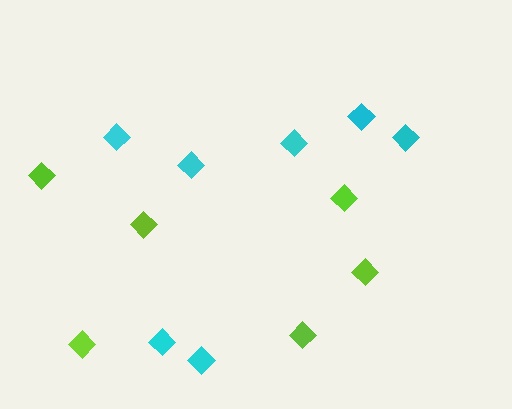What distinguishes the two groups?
There are 2 groups: one group of lime diamonds (6) and one group of cyan diamonds (7).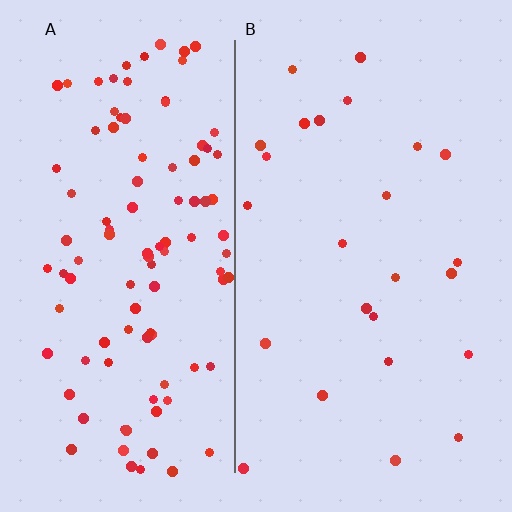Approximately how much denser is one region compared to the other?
Approximately 4.2× — region A over region B.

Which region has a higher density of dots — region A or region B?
A (the left).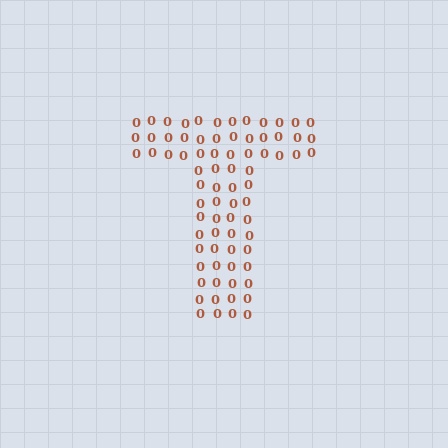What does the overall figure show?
The overall figure shows the letter T.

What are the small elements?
The small elements are digit 0's.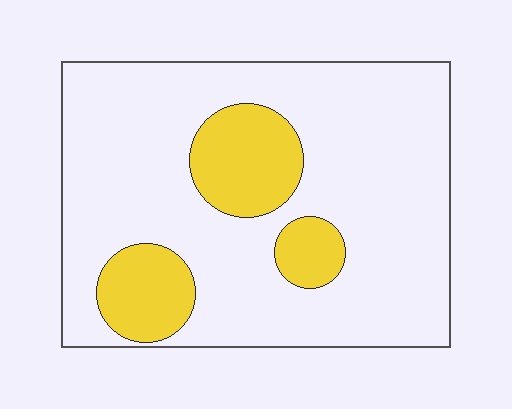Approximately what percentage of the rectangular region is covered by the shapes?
Approximately 20%.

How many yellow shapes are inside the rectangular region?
3.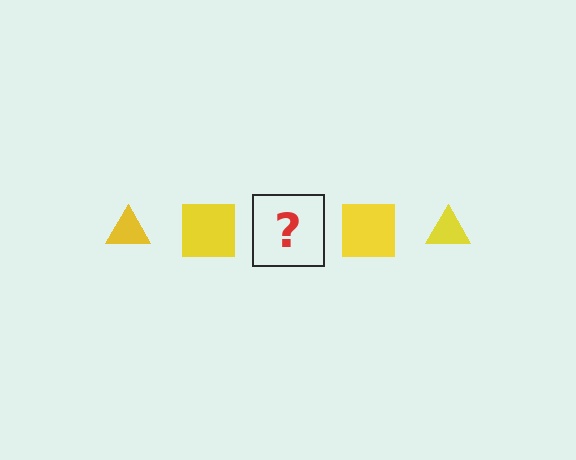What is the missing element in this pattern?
The missing element is a yellow triangle.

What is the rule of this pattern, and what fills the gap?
The rule is that the pattern cycles through triangle, square shapes in yellow. The gap should be filled with a yellow triangle.